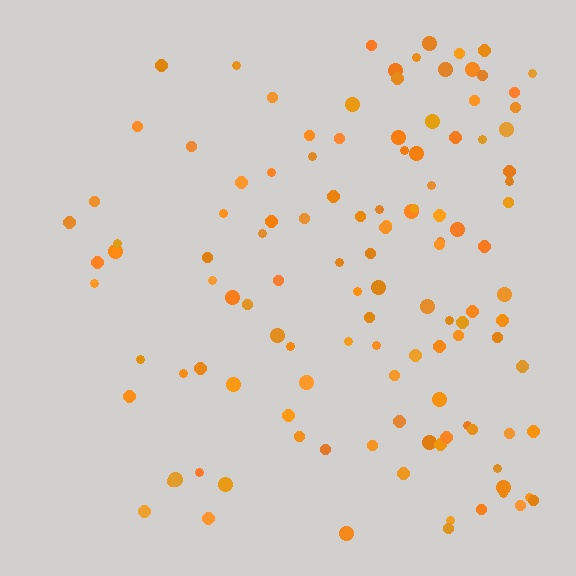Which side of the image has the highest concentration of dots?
The right.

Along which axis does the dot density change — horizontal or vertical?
Horizontal.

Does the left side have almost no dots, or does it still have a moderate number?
Still a moderate number, just noticeably fewer than the right.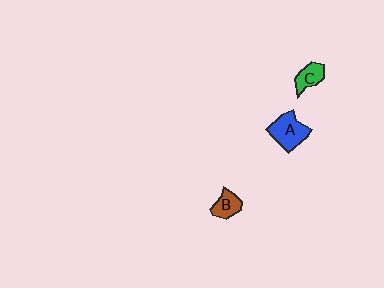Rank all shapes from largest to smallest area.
From largest to smallest: A (blue), B (brown), C (green).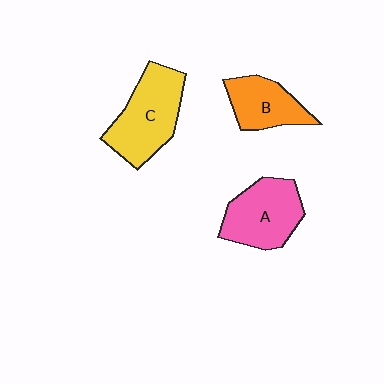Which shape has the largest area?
Shape C (yellow).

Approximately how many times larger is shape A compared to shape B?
Approximately 1.3 times.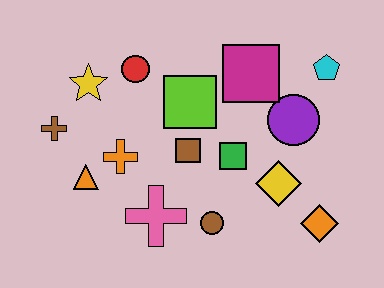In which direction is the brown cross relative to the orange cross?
The brown cross is to the left of the orange cross.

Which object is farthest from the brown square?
The cyan pentagon is farthest from the brown square.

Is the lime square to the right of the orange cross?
Yes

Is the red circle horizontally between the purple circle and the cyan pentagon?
No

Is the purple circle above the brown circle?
Yes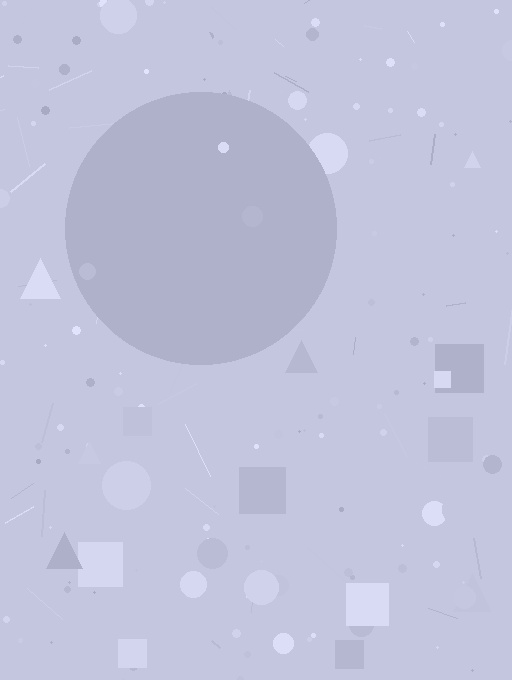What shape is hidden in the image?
A circle is hidden in the image.